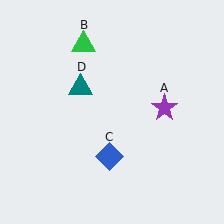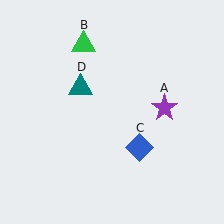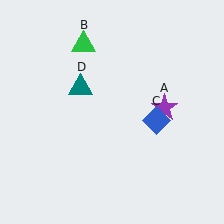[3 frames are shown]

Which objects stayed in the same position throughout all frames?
Purple star (object A) and green triangle (object B) and teal triangle (object D) remained stationary.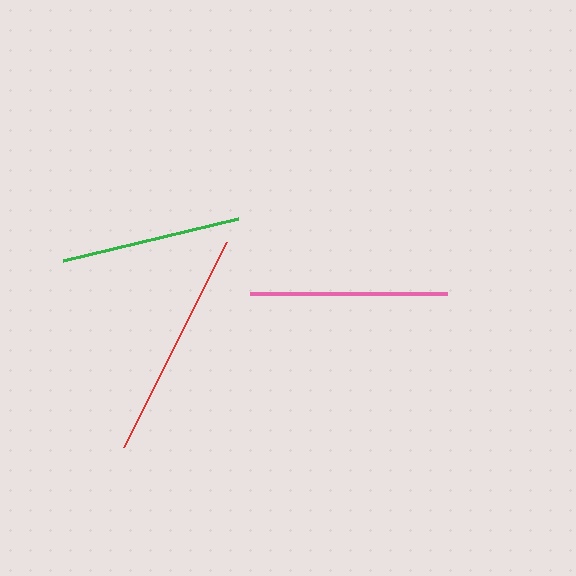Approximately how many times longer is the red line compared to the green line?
The red line is approximately 1.3 times the length of the green line.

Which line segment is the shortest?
The green line is the shortest at approximately 180 pixels.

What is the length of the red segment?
The red segment is approximately 230 pixels long.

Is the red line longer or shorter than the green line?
The red line is longer than the green line.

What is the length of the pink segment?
The pink segment is approximately 197 pixels long.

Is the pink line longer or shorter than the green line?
The pink line is longer than the green line.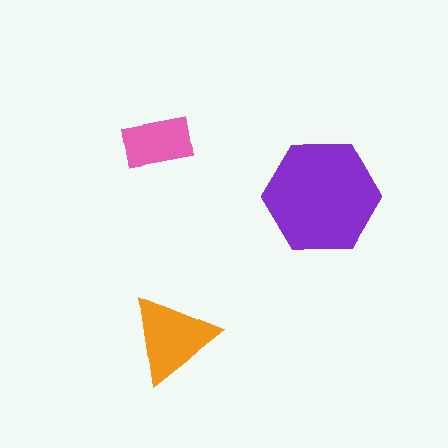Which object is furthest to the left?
The pink rectangle is leftmost.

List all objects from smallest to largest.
The pink rectangle, the orange triangle, the purple hexagon.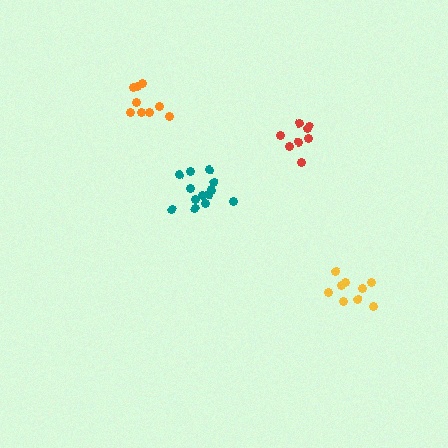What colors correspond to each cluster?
The clusters are colored: teal, orange, red, yellow.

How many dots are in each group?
Group 1: 13 dots, Group 2: 9 dots, Group 3: 8 dots, Group 4: 9 dots (39 total).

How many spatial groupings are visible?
There are 4 spatial groupings.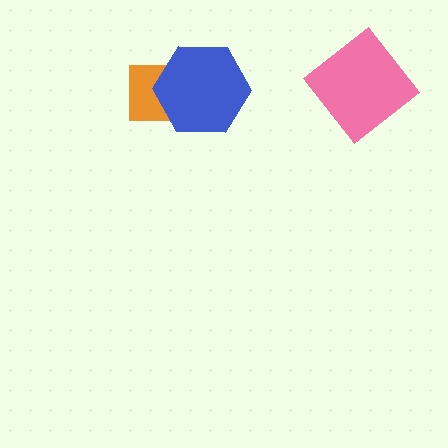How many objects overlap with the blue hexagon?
1 object overlaps with the blue hexagon.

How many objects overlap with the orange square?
1 object overlaps with the orange square.